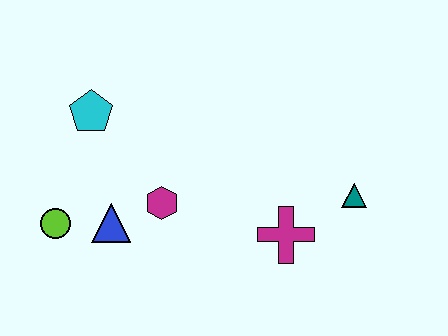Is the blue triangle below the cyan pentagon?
Yes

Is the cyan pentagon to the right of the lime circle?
Yes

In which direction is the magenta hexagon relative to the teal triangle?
The magenta hexagon is to the left of the teal triangle.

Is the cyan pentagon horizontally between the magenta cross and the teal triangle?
No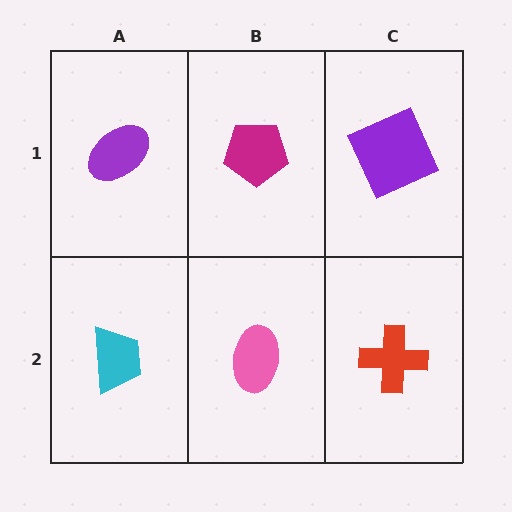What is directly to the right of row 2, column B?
A red cross.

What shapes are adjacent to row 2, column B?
A magenta pentagon (row 1, column B), a cyan trapezoid (row 2, column A), a red cross (row 2, column C).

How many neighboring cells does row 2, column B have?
3.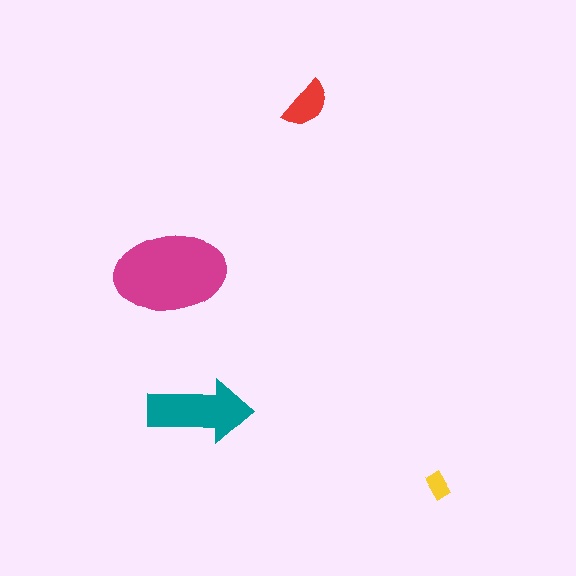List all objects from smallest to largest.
The yellow rectangle, the red semicircle, the teal arrow, the magenta ellipse.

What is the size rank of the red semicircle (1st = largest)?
3rd.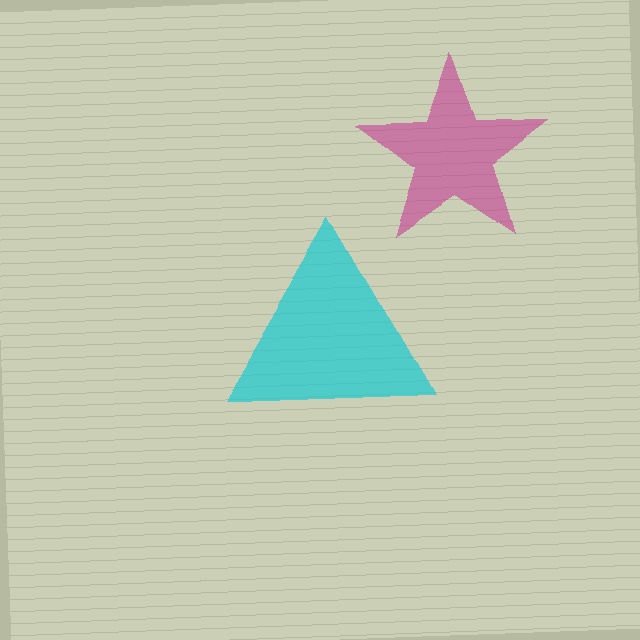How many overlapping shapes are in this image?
There are 2 overlapping shapes in the image.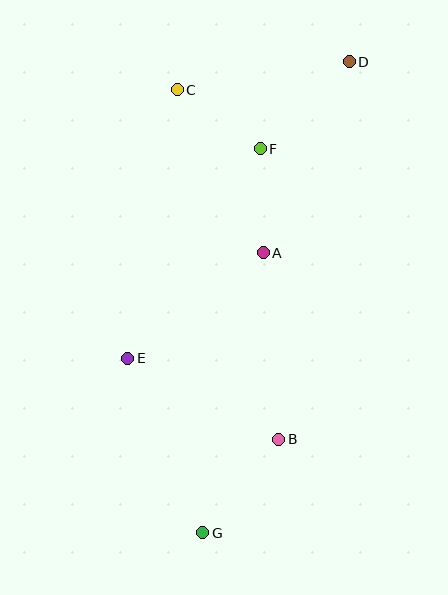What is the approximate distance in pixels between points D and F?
The distance between D and F is approximately 125 pixels.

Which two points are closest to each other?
Points C and F are closest to each other.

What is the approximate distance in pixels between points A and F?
The distance between A and F is approximately 104 pixels.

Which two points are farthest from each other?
Points D and G are farthest from each other.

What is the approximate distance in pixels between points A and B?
The distance between A and B is approximately 187 pixels.